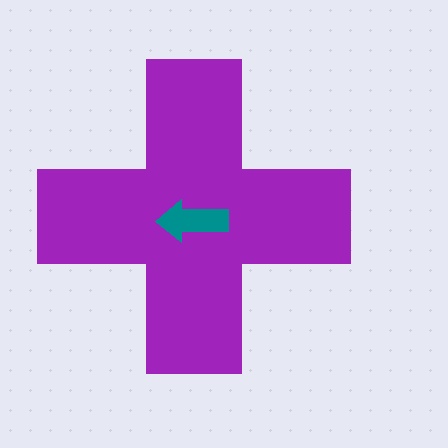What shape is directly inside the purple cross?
The teal arrow.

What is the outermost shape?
The purple cross.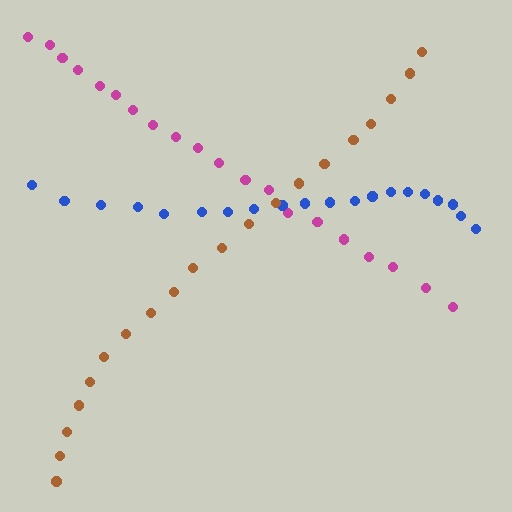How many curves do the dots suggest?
There are 3 distinct paths.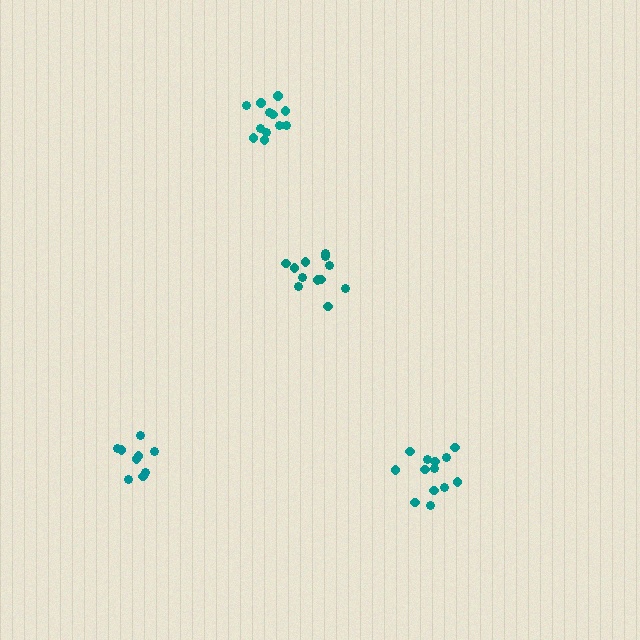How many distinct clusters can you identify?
There are 4 distinct clusters.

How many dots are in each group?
Group 1: 13 dots, Group 2: 12 dots, Group 3: 9 dots, Group 4: 12 dots (46 total).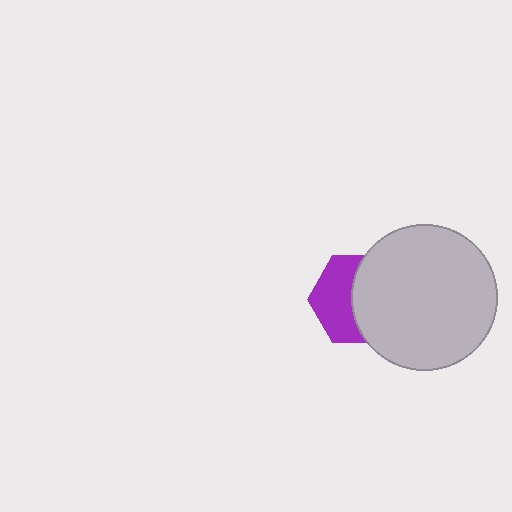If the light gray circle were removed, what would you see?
You would see the complete purple hexagon.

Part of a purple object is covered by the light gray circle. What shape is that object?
It is a hexagon.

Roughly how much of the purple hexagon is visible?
About half of it is visible (roughly 47%).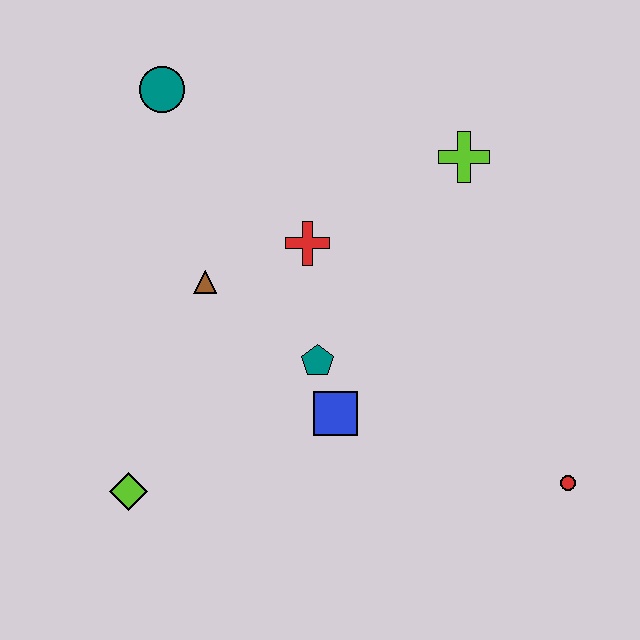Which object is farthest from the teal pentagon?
The teal circle is farthest from the teal pentagon.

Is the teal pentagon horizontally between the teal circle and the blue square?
Yes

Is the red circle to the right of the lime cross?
Yes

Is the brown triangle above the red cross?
No